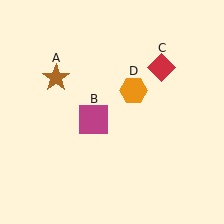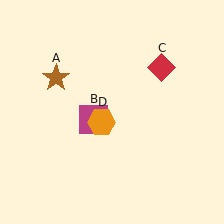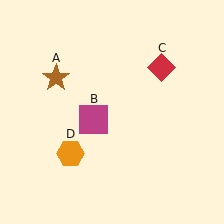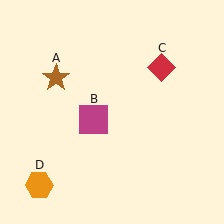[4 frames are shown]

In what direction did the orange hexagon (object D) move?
The orange hexagon (object D) moved down and to the left.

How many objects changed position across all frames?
1 object changed position: orange hexagon (object D).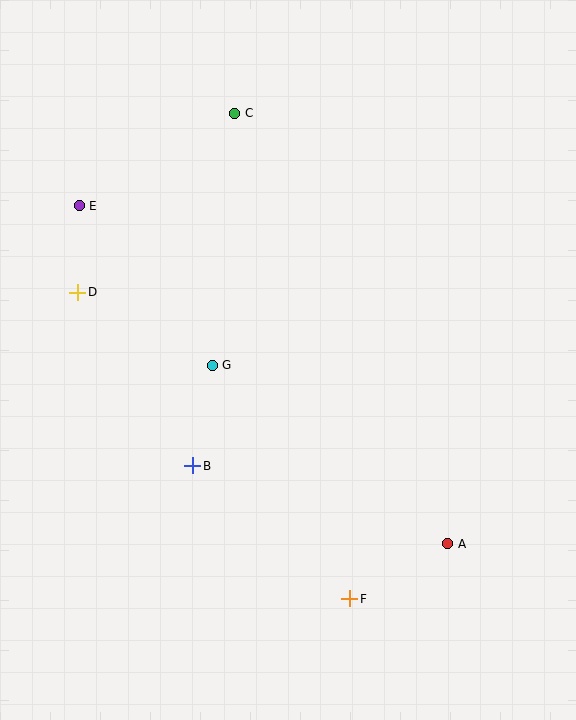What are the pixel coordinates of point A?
Point A is at (448, 544).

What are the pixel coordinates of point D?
Point D is at (78, 292).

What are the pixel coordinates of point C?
Point C is at (235, 113).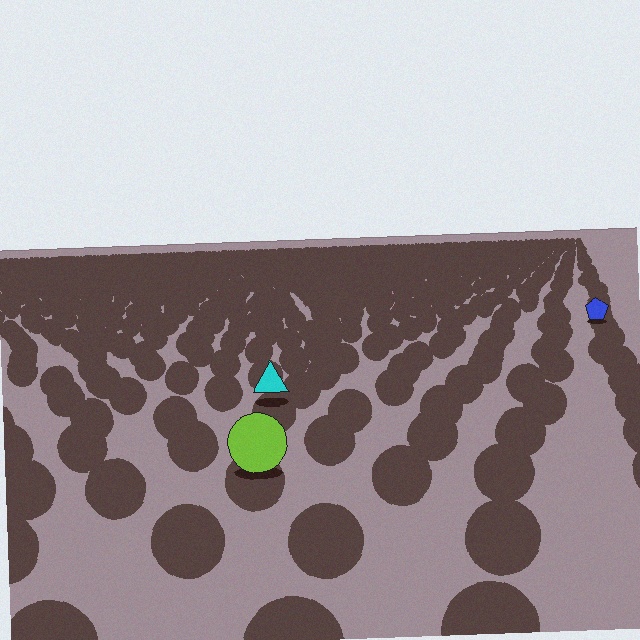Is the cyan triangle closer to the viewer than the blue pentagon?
Yes. The cyan triangle is closer — you can tell from the texture gradient: the ground texture is coarser near it.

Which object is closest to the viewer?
The lime circle is closest. The texture marks near it are larger and more spread out.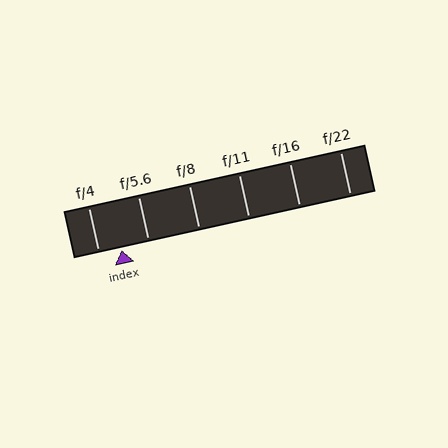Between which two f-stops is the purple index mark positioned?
The index mark is between f/4 and f/5.6.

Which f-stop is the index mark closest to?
The index mark is closest to f/4.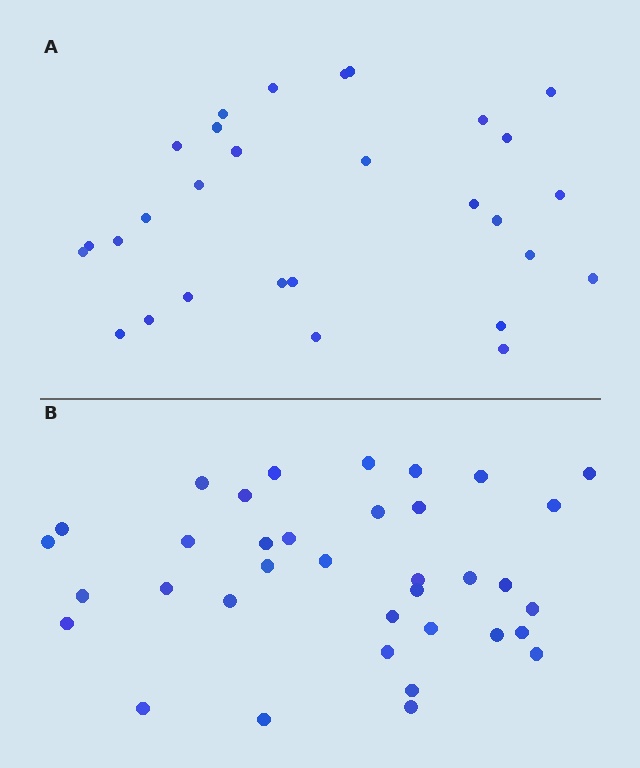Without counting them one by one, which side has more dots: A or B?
Region B (the bottom region) has more dots.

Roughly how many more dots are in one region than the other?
Region B has roughly 8 or so more dots than region A.